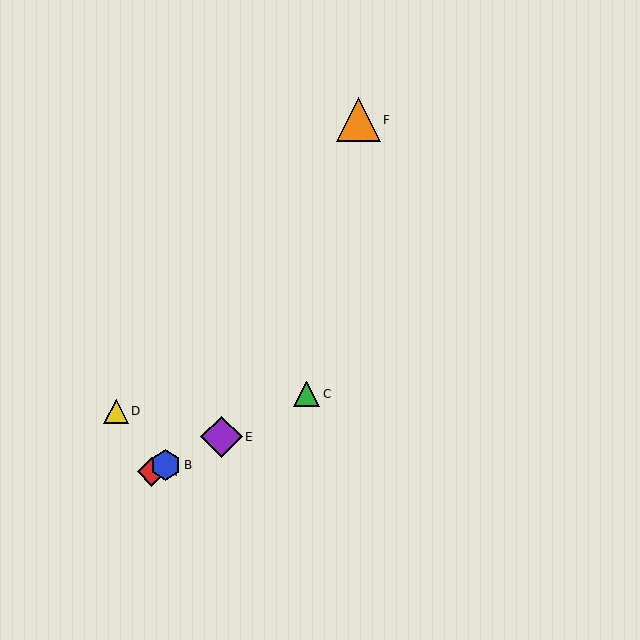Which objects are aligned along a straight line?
Objects A, B, C, E are aligned along a straight line.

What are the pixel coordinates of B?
Object B is at (166, 465).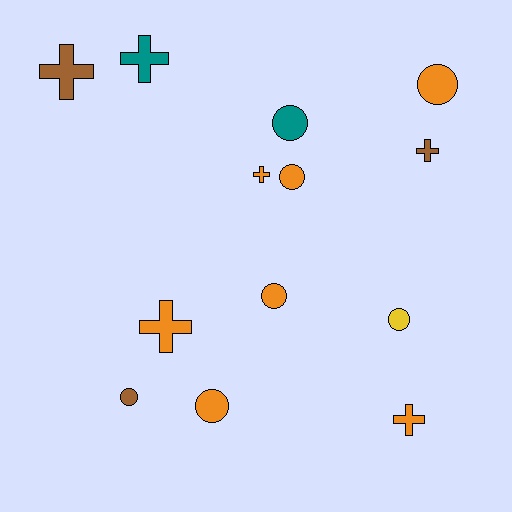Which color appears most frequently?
Orange, with 7 objects.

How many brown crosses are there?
There are 2 brown crosses.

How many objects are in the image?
There are 13 objects.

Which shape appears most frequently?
Circle, with 7 objects.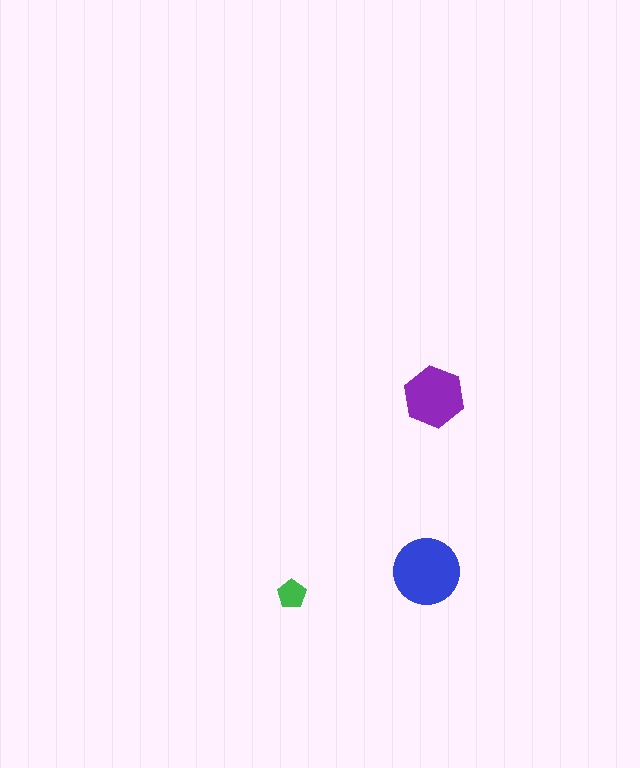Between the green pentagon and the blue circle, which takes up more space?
The blue circle.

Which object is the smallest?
The green pentagon.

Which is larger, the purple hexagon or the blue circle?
The blue circle.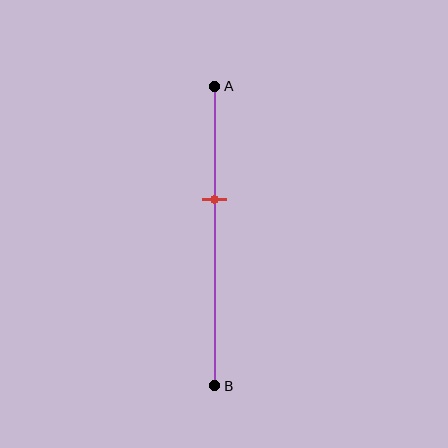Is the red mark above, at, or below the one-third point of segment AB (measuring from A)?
The red mark is below the one-third point of segment AB.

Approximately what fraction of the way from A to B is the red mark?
The red mark is approximately 40% of the way from A to B.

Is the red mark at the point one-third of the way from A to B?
No, the mark is at about 40% from A, not at the 33% one-third point.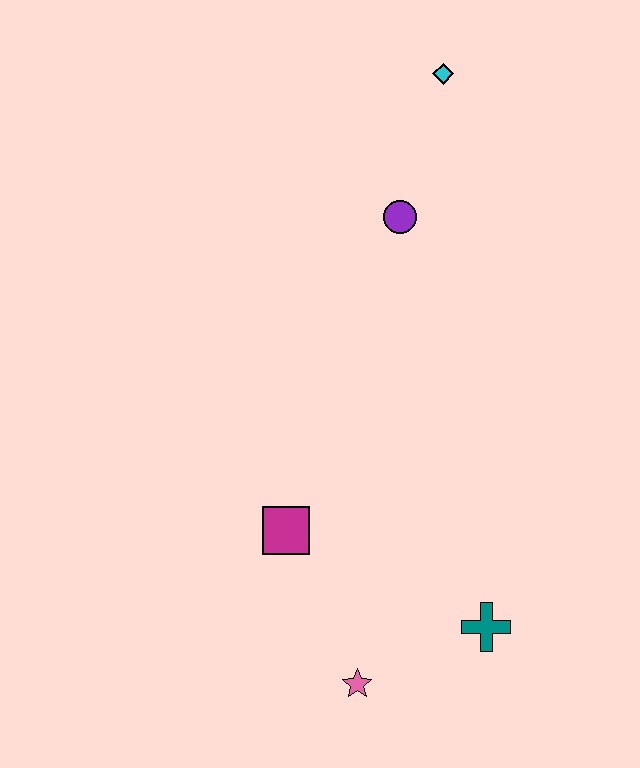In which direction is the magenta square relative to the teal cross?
The magenta square is to the left of the teal cross.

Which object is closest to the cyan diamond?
The purple circle is closest to the cyan diamond.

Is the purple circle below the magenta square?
No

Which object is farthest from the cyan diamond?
The pink star is farthest from the cyan diamond.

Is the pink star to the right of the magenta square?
Yes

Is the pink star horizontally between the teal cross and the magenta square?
Yes